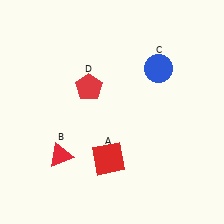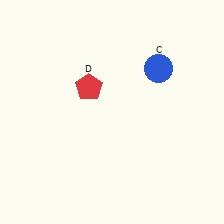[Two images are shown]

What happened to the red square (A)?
The red square (A) was removed in Image 2. It was in the bottom-left area of Image 1.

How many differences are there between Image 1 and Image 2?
There are 2 differences between the two images.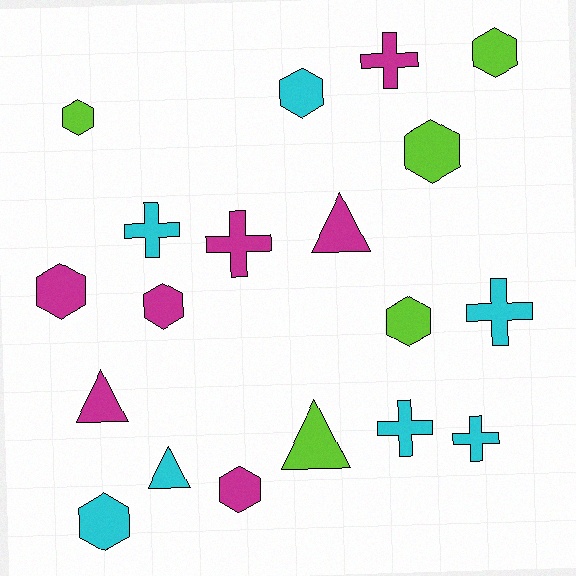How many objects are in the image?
There are 19 objects.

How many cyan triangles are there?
There is 1 cyan triangle.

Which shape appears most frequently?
Hexagon, with 9 objects.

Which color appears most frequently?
Cyan, with 7 objects.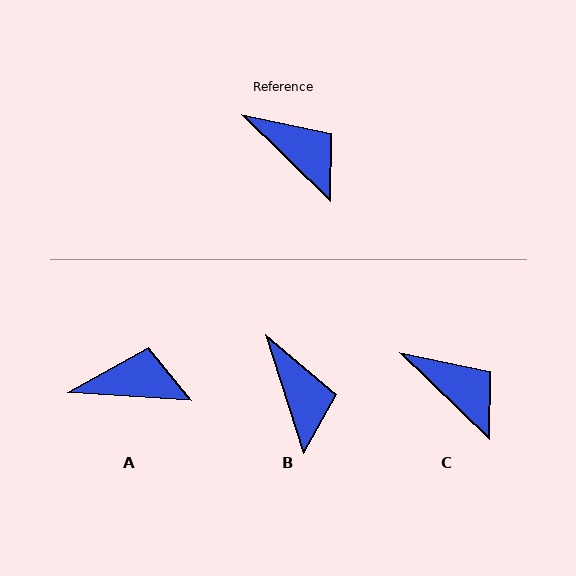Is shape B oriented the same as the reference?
No, it is off by about 28 degrees.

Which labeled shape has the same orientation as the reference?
C.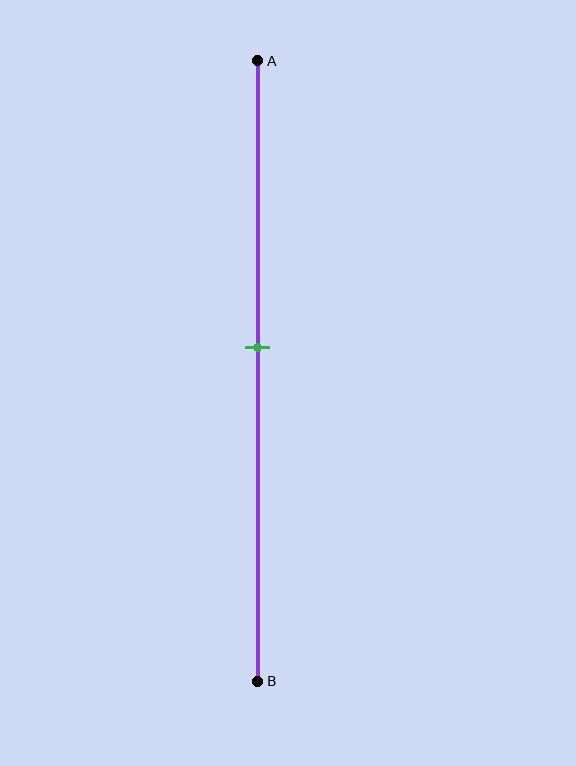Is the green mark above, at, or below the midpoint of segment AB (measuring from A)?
The green mark is above the midpoint of segment AB.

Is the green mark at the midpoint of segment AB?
No, the mark is at about 45% from A, not at the 50% midpoint.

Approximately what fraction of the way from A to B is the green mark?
The green mark is approximately 45% of the way from A to B.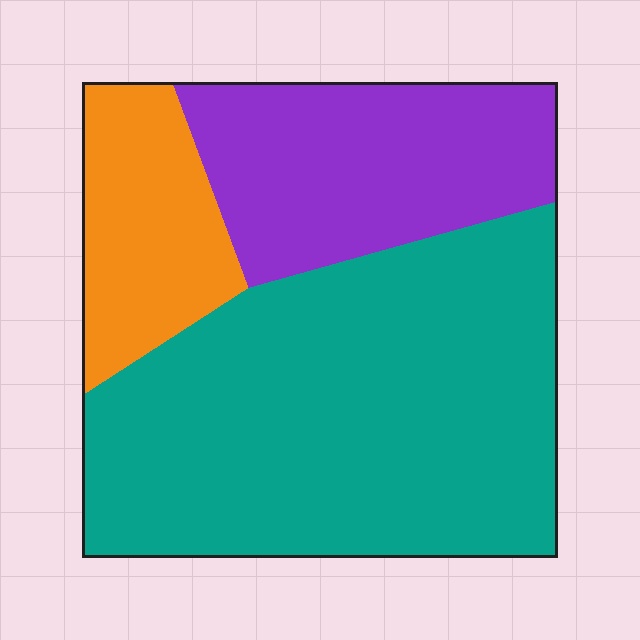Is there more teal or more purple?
Teal.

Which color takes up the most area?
Teal, at roughly 60%.